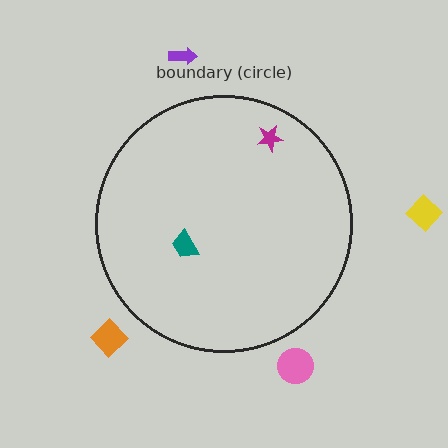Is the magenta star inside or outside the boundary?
Inside.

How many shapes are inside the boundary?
2 inside, 4 outside.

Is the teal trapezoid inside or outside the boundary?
Inside.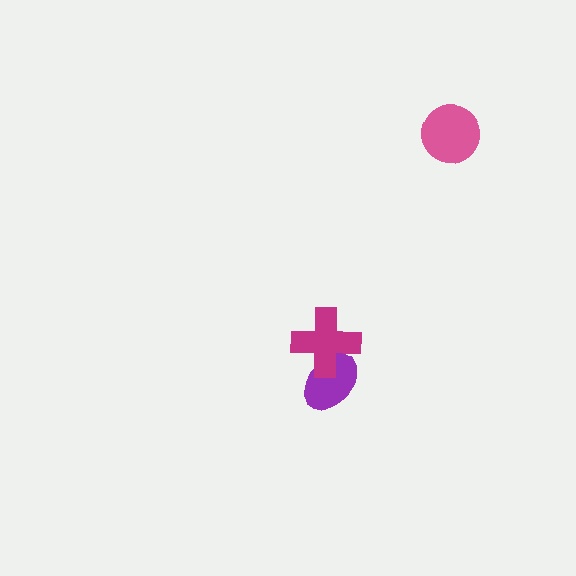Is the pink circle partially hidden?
No, no other shape covers it.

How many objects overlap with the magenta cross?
1 object overlaps with the magenta cross.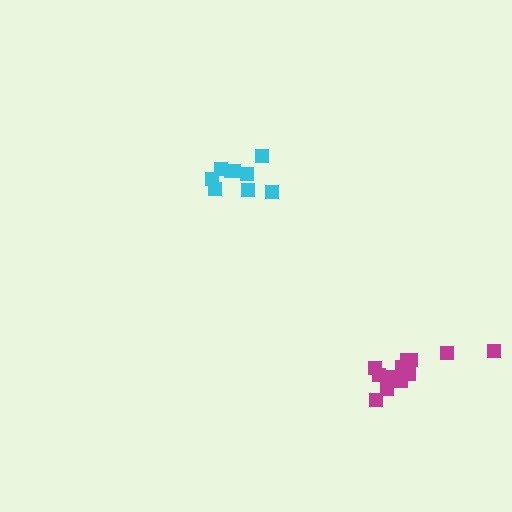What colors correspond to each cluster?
The clusters are colored: cyan, magenta.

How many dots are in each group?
Group 1: 9 dots, Group 2: 12 dots (21 total).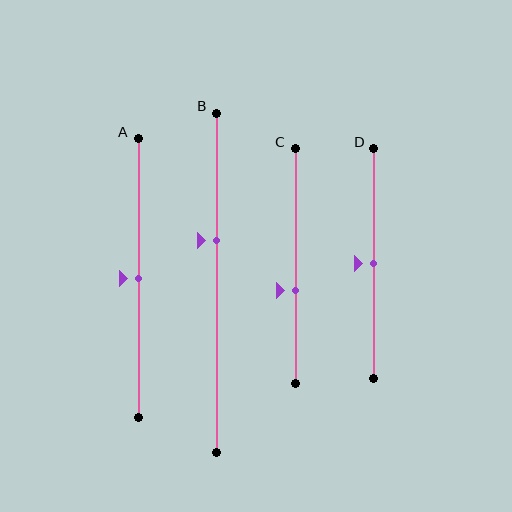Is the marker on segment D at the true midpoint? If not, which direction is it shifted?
Yes, the marker on segment D is at the true midpoint.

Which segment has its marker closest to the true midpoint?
Segment A has its marker closest to the true midpoint.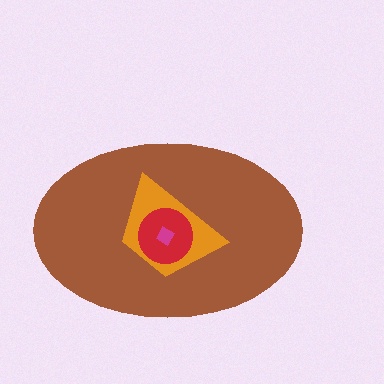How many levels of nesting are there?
4.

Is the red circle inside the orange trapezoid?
Yes.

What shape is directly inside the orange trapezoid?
The red circle.